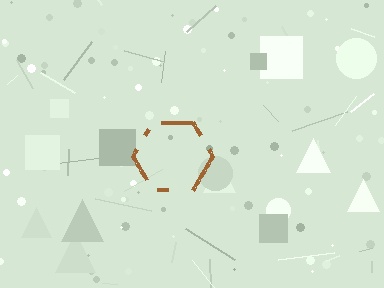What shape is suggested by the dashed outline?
The dashed outline suggests a hexagon.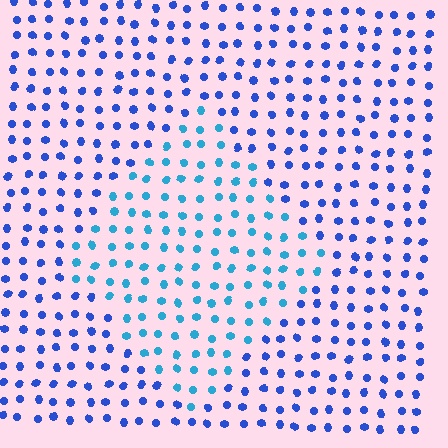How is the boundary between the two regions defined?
The boundary is defined purely by a slight shift in hue (about 32 degrees). Spacing, size, and orientation are identical on both sides.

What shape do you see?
I see a diamond.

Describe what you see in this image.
The image is filled with small blue elements in a uniform arrangement. A diamond-shaped region is visible where the elements are tinted to a slightly different hue, forming a subtle color boundary.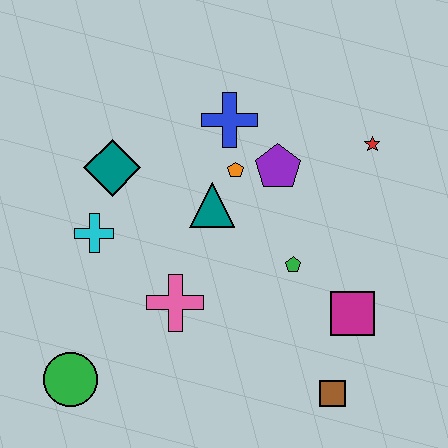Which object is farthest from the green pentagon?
The green circle is farthest from the green pentagon.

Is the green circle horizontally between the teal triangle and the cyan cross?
No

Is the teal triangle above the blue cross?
No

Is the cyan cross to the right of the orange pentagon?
No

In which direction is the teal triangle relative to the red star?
The teal triangle is to the left of the red star.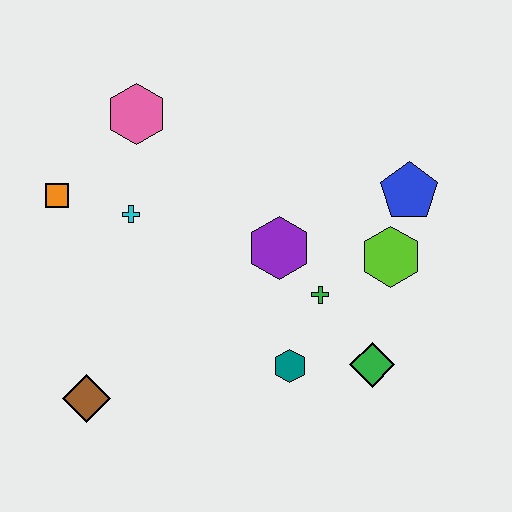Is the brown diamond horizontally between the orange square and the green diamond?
Yes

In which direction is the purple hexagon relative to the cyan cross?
The purple hexagon is to the right of the cyan cross.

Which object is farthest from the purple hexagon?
The brown diamond is farthest from the purple hexagon.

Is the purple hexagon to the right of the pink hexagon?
Yes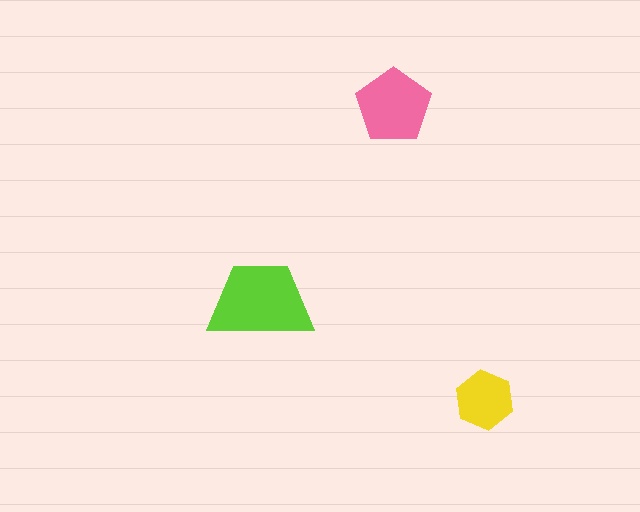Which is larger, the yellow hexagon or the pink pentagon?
The pink pentagon.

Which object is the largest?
The lime trapezoid.